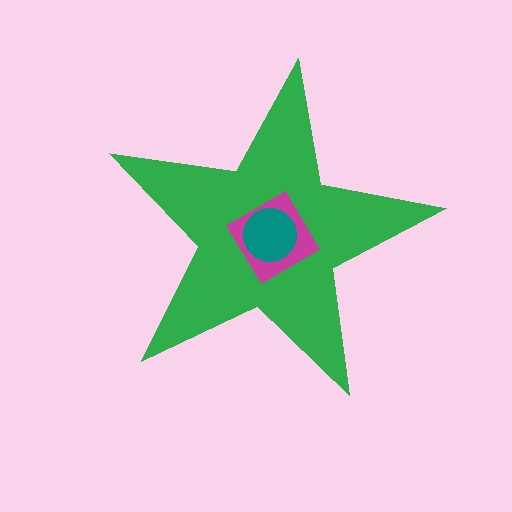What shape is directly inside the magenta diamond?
The teal circle.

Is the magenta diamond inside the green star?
Yes.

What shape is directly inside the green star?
The magenta diamond.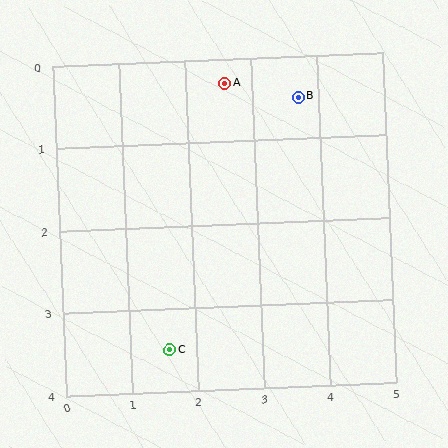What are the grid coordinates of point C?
Point C is at approximately (1.6, 3.5).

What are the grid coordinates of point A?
Point A is at approximately (2.6, 0.3).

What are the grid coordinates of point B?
Point B is at approximately (3.7, 0.5).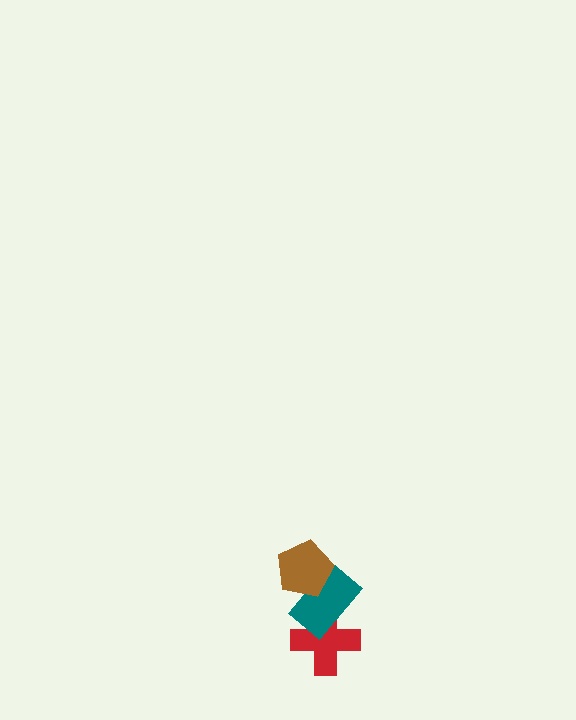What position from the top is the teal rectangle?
The teal rectangle is 2nd from the top.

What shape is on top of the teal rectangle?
The brown pentagon is on top of the teal rectangle.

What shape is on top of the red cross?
The teal rectangle is on top of the red cross.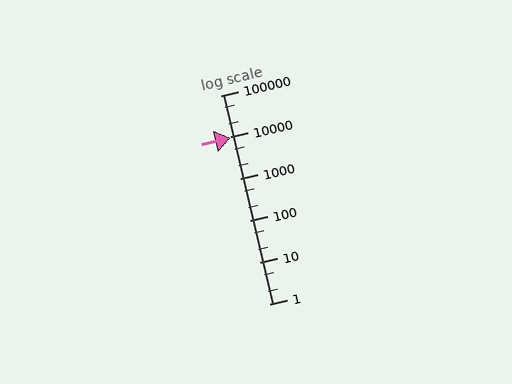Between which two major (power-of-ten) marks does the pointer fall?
The pointer is between 1000 and 10000.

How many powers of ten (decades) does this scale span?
The scale spans 5 decades, from 1 to 100000.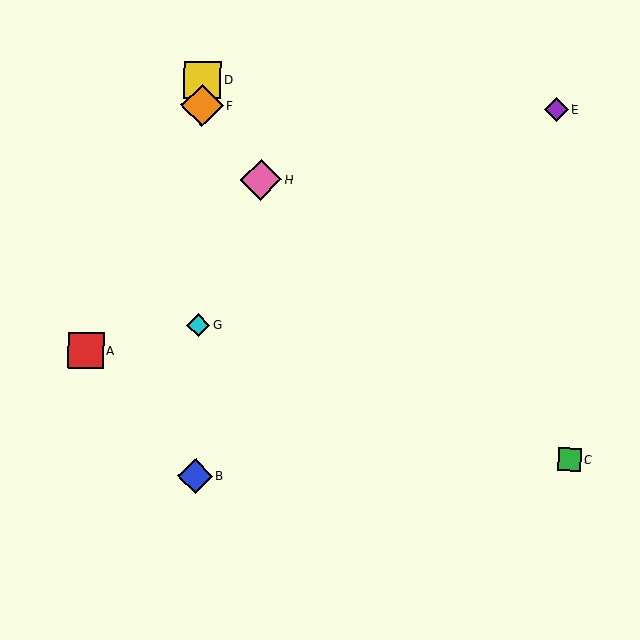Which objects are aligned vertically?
Objects B, D, F, G are aligned vertically.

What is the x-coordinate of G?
Object G is at x≈198.